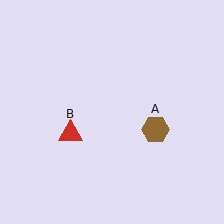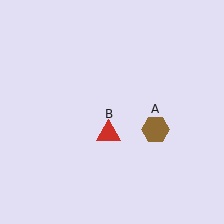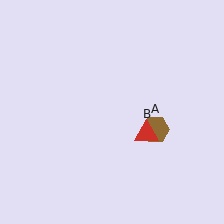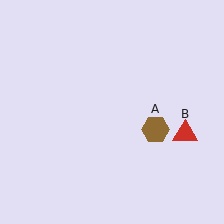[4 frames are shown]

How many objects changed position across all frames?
1 object changed position: red triangle (object B).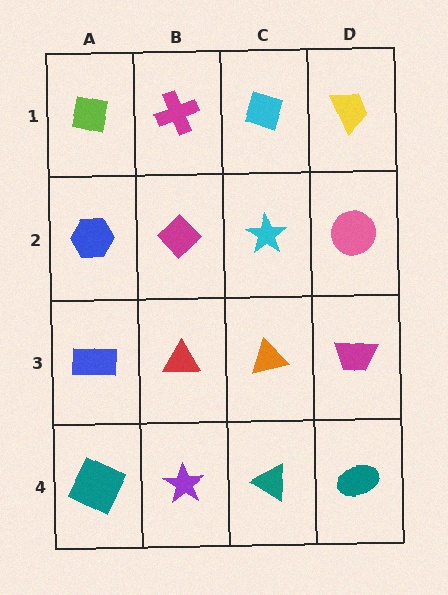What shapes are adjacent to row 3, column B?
A magenta diamond (row 2, column B), a purple star (row 4, column B), a blue rectangle (row 3, column A), an orange triangle (row 3, column C).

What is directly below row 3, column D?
A teal ellipse.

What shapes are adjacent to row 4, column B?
A red triangle (row 3, column B), a teal square (row 4, column A), a teal triangle (row 4, column C).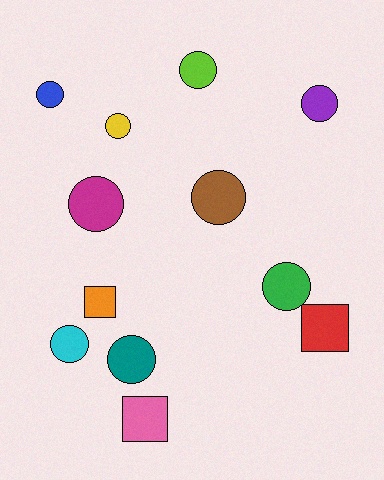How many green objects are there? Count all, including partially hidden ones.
There is 1 green object.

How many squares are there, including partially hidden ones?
There are 3 squares.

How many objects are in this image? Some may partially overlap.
There are 12 objects.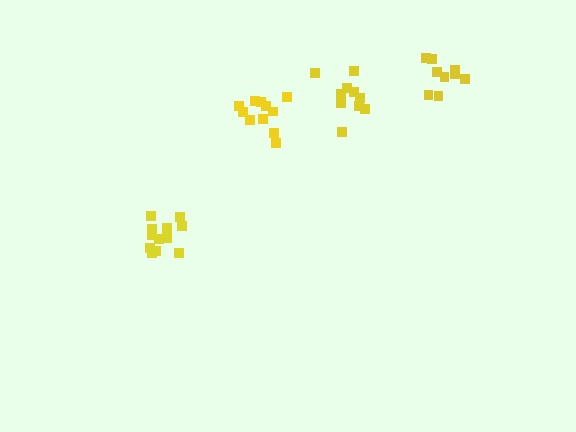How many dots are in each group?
Group 1: 9 dots, Group 2: 11 dots, Group 3: 10 dots, Group 4: 12 dots (42 total).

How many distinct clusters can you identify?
There are 4 distinct clusters.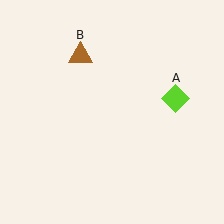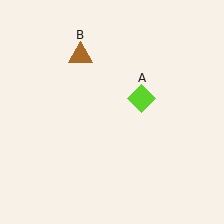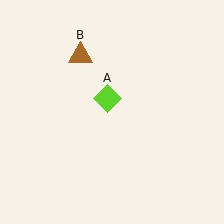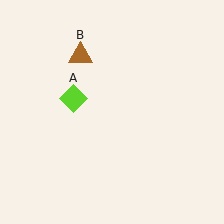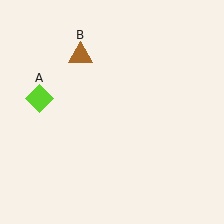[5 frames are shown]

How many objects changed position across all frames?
1 object changed position: lime diamond (object A).